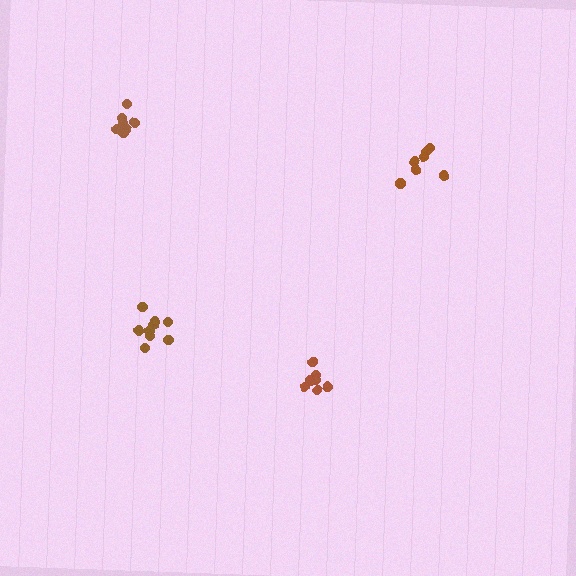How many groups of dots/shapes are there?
There are 4 groups.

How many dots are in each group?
Group 1: 7 dots, Group 2: 10 dots, Group 3: 7 dots, Group 4: 7 dots (31 total).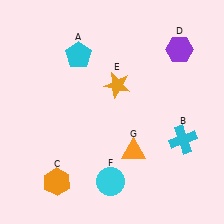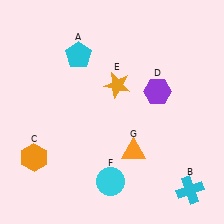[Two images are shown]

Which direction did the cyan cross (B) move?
The cyan cross (B) moved down.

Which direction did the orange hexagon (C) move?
The orange hexagon (C) moved up.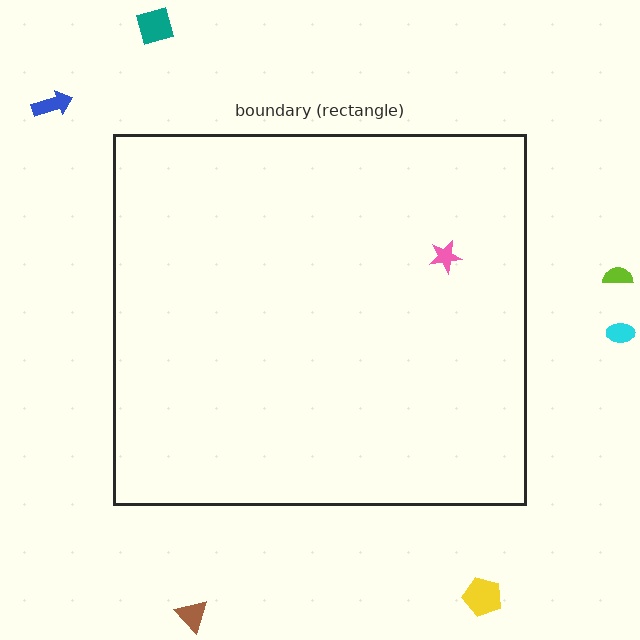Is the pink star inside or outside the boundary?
Inside.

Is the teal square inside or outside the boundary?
Outside.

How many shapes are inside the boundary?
1 inside, 6 outside.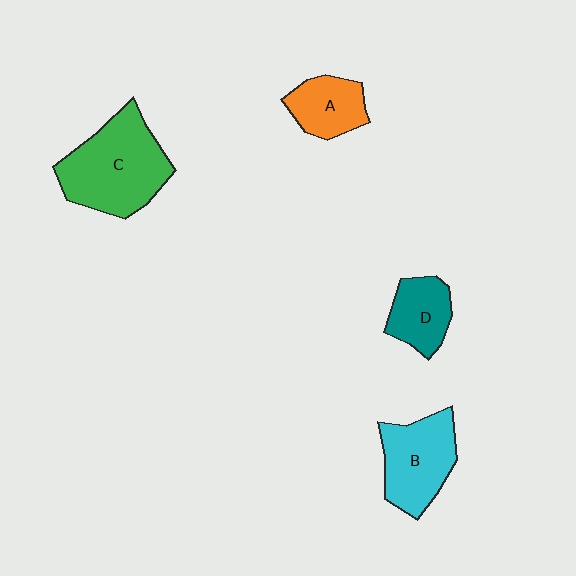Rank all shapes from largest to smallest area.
From largest to smallest: C (green), B (cyan), D (teal), A (orange).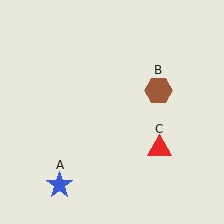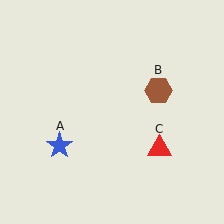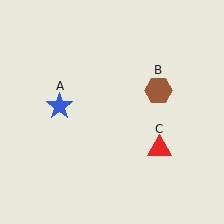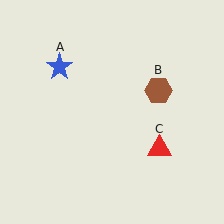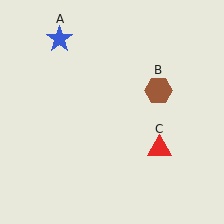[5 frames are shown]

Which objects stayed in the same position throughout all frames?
Brown hexagon (object B) and red triangle (object C) remained stationary.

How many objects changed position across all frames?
1 object changed position: blue star (object A).